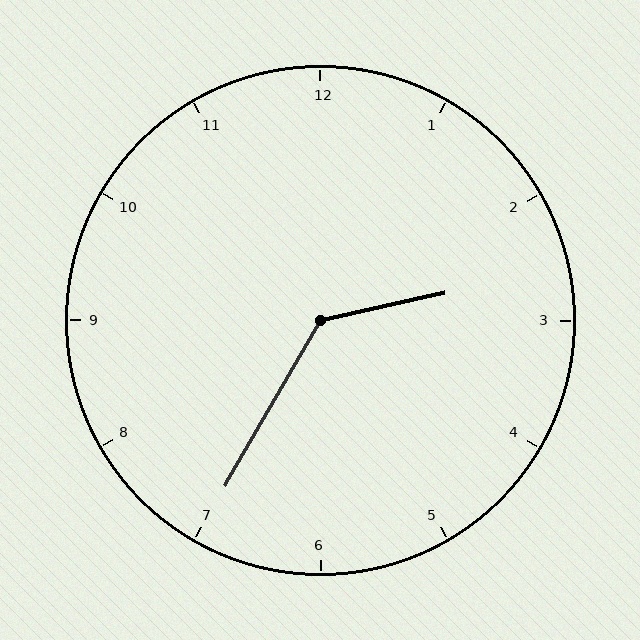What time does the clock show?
2:35.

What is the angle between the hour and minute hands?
Approximately 132 degrees.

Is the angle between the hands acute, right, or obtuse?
It is obtuse.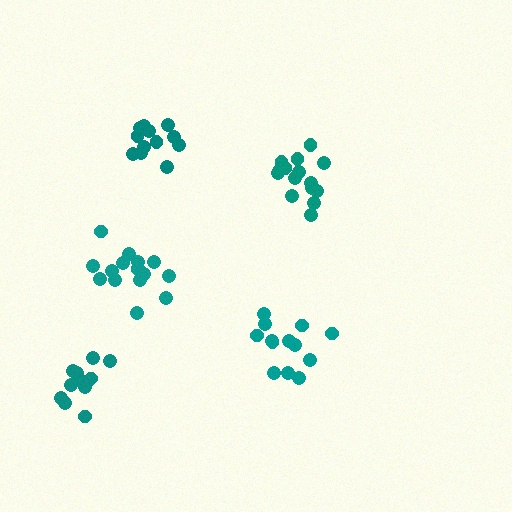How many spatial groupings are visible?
There are 5 spatial groupings.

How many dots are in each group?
Group 1: 15 dots, Group 2: 16 dots, Group 3: 12 dots, Group 4: 13 dots, Group 5: 12 dots (68 total).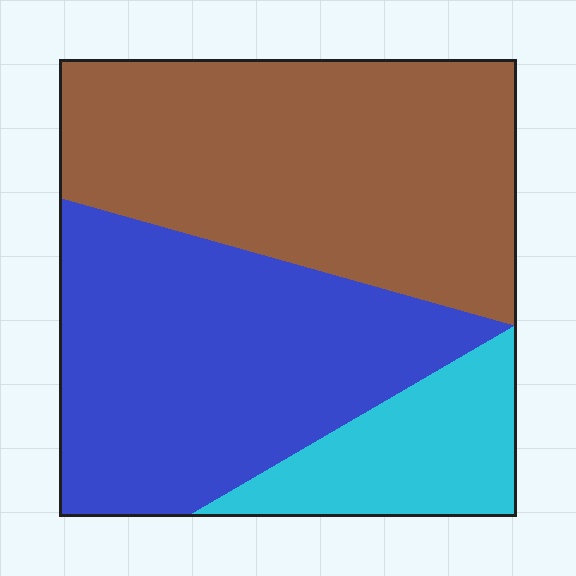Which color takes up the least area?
Cyan, at roughly 15%.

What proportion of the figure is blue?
Blue takes up about two fifths (2/5) of the figure.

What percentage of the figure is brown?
Brown covers 44% of the figure.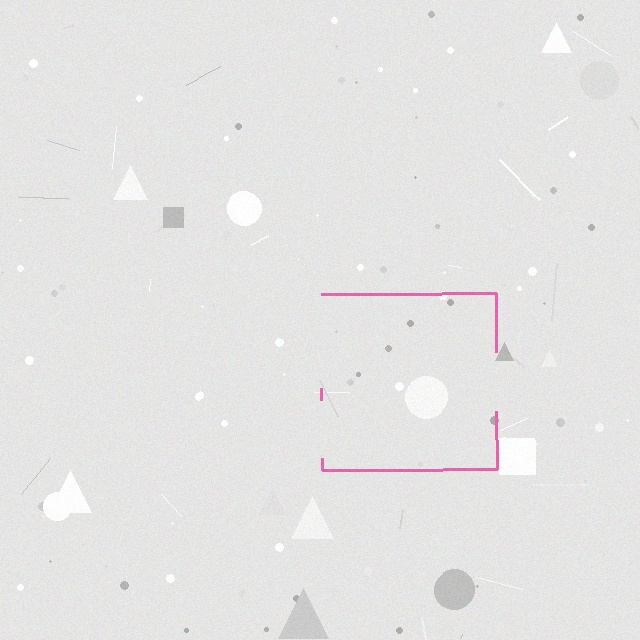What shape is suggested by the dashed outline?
The dashed outline suggests a square.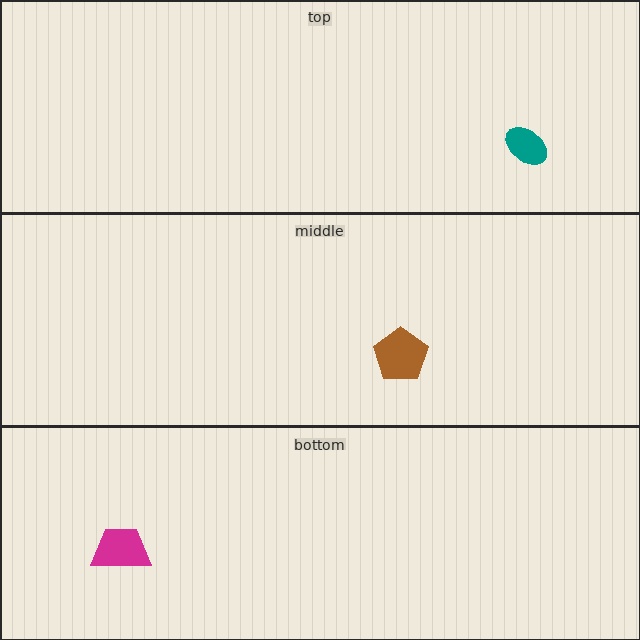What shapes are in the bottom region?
The magenta trapezoid.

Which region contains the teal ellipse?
The top region.